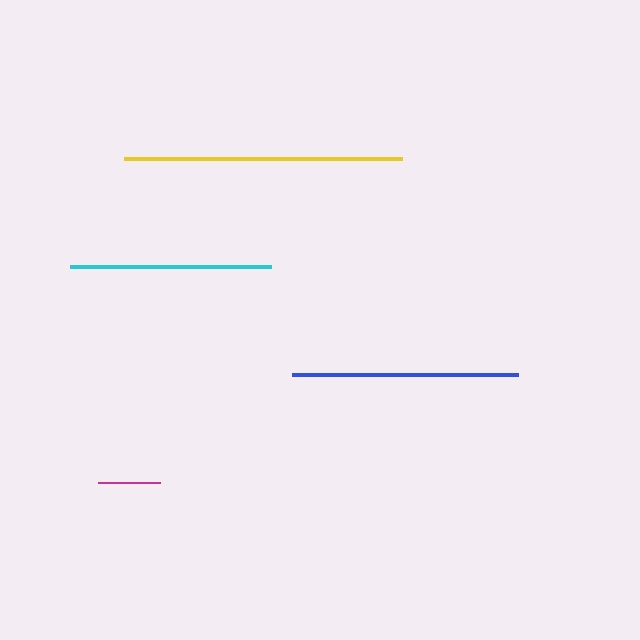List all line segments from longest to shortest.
From longest to shortest: yellow, blue, cyan, magenta.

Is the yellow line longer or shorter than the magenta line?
The yellow line is longer than the magenta line.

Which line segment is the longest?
The yellow line is the longest at approximately 278 pixels.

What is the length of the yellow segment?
The yellow segment is approximately 278 pixels long.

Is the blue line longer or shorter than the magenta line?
The blue line is longer than the magenta line.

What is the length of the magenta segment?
The magenta segment is approximately 62 pixels long.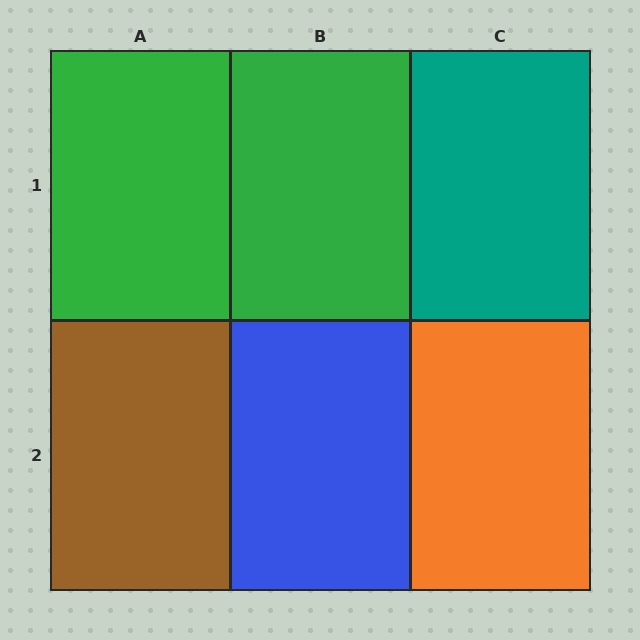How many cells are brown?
1 cell is brown.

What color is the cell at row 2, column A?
Brown.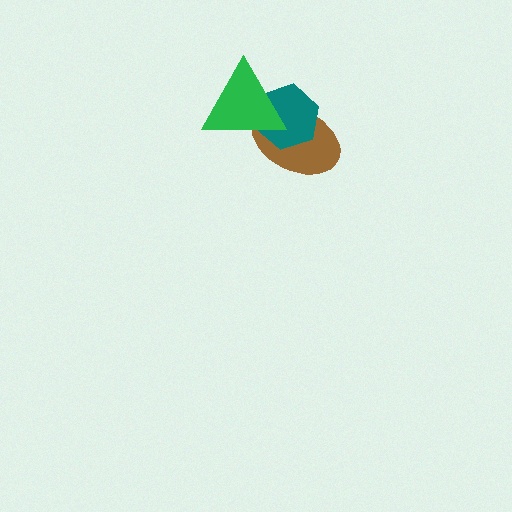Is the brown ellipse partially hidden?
Yes, it is partially covered by another shape.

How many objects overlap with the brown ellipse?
2 objects overlap with the brown ellipse.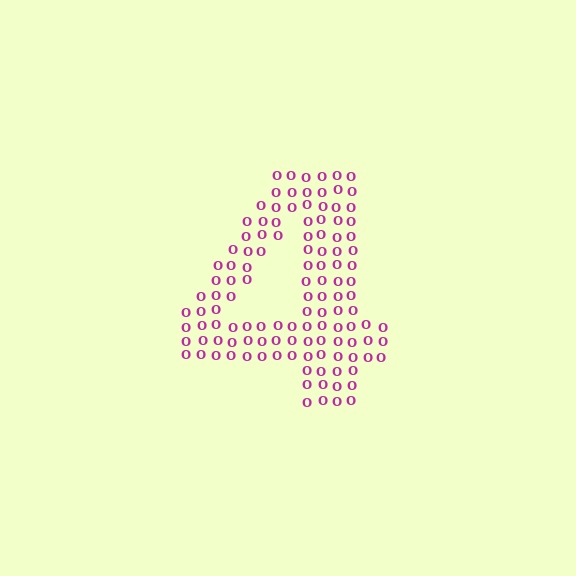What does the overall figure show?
The overall figure shows the digit 4.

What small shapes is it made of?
It is made of small letter O's.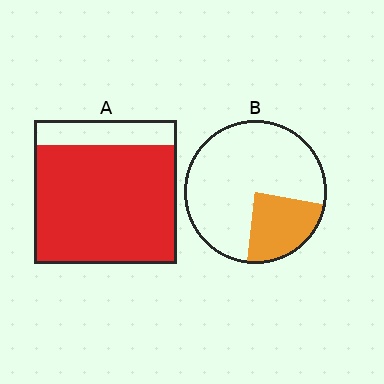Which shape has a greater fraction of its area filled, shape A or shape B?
Shape A.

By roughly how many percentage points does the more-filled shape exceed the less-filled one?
By roughly 60 percentage points (A over B).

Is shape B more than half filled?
No.